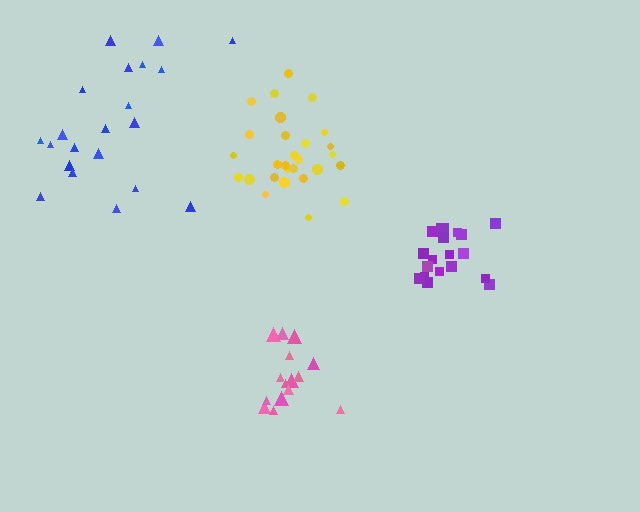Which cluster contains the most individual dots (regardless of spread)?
Yellow (28).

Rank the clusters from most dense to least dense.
purple, pink, yellow, blue.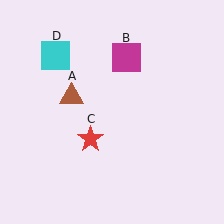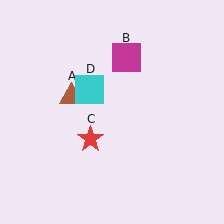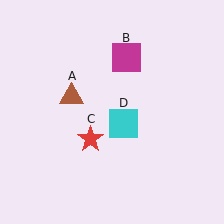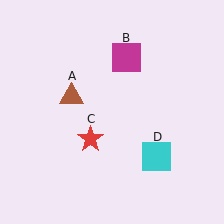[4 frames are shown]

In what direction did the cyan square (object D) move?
The cyan square (object D) moved down and to the right.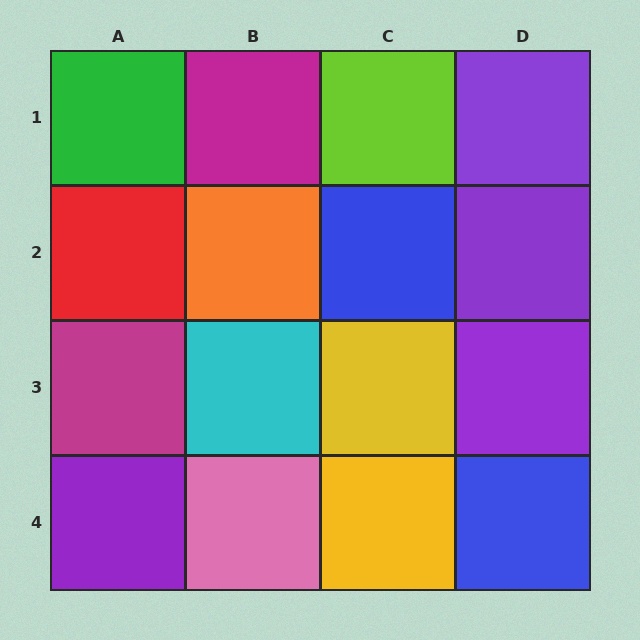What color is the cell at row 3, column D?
Purple.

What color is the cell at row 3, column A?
Magenta.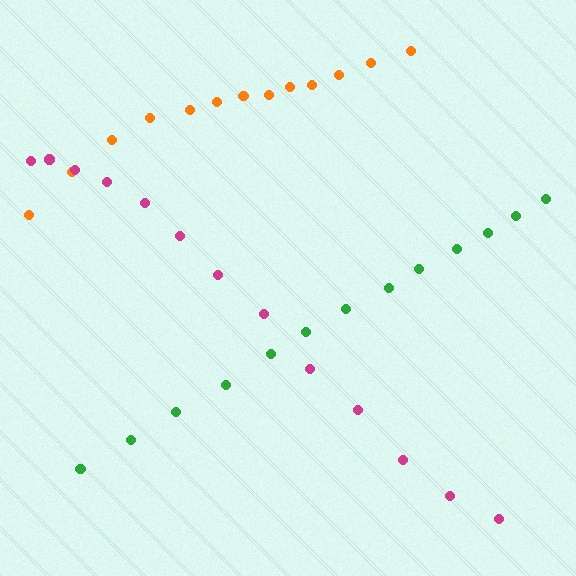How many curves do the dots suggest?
There are 3 distinct paths.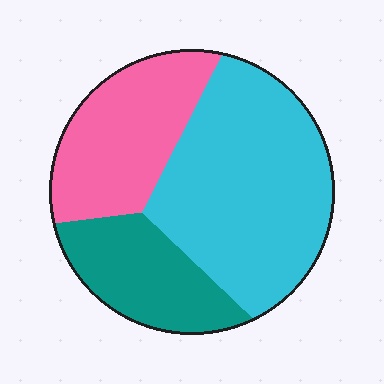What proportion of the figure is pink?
Pink covers roughly 30% of the figure.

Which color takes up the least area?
Teal, at roughly 20%.